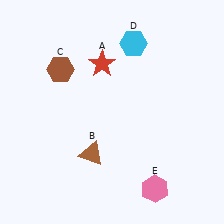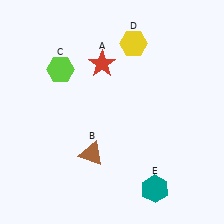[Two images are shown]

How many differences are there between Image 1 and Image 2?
There are 3 differences between the two images.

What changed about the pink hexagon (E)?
In Image 1, E is pink. In Image 2, it changed to teal.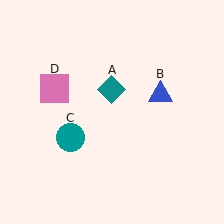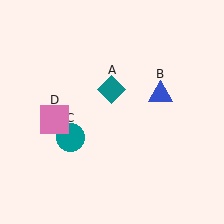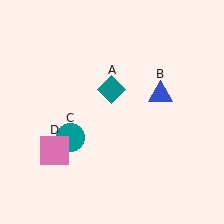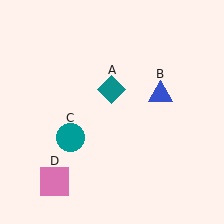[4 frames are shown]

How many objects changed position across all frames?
1 object changed position: pink square (object D).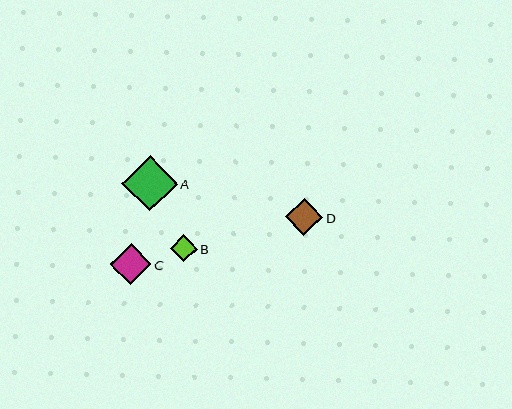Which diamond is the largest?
Diamond A is the largest with a size of approximately 56 pixels.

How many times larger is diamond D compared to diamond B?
Diamond D is approximately 1.4 times the size of diamond B.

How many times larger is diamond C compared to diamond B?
Diamond C is approximately 1.5 times the size of diamond B.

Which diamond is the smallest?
Diamond B is the smallest with a size of approximately 27 pixels.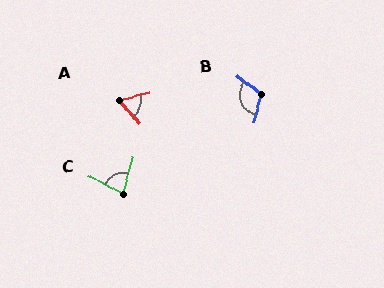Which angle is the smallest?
A, at approximately 63 degrees.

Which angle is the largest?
B, at approximately 112 degrees.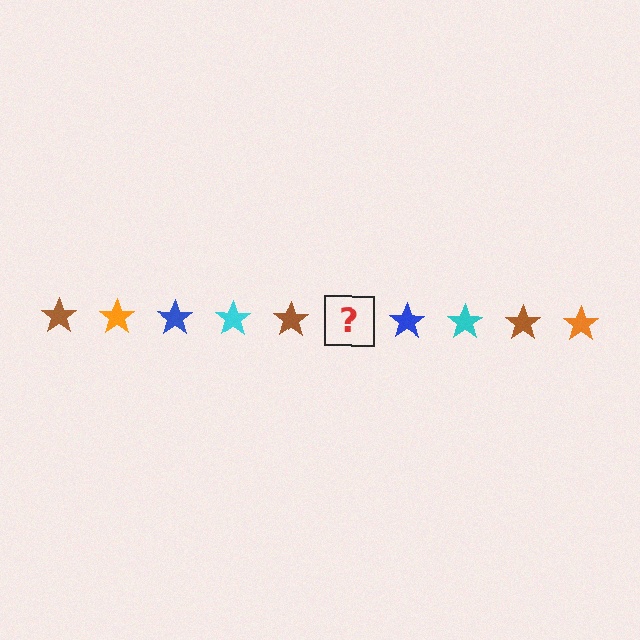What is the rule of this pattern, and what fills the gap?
The rule is that the pattern cycles through brown, orange, blue, cyan stars. The gap should be filled with an orange star.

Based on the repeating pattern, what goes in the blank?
The blank should be an orange star.